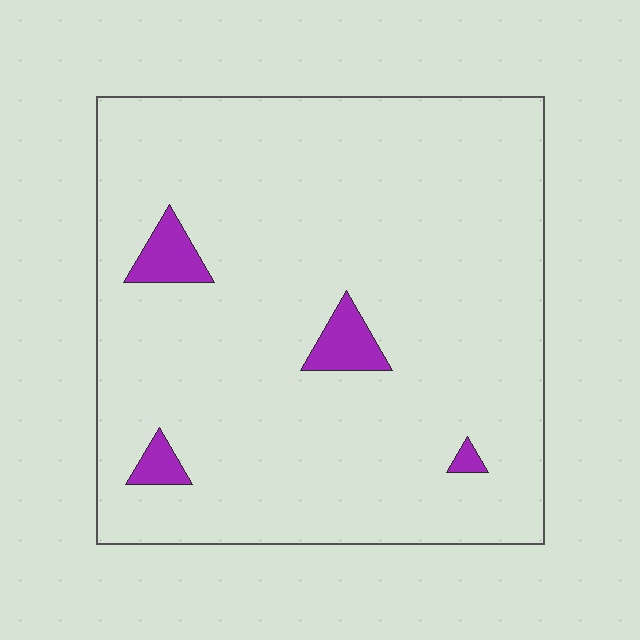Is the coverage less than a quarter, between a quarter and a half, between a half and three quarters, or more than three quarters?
Less than a quarter.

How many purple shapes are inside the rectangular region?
4.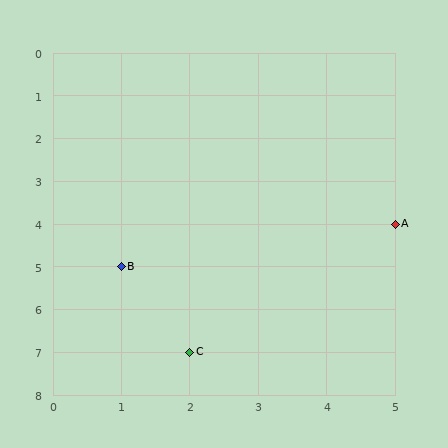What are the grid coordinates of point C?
Point C is at grid coordinates (2, 7).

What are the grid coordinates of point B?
Point B is at grid coordinates (1, 5).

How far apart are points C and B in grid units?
Points C and B are 1 column and 2 rows apart (about 2.2 grid units diagonally).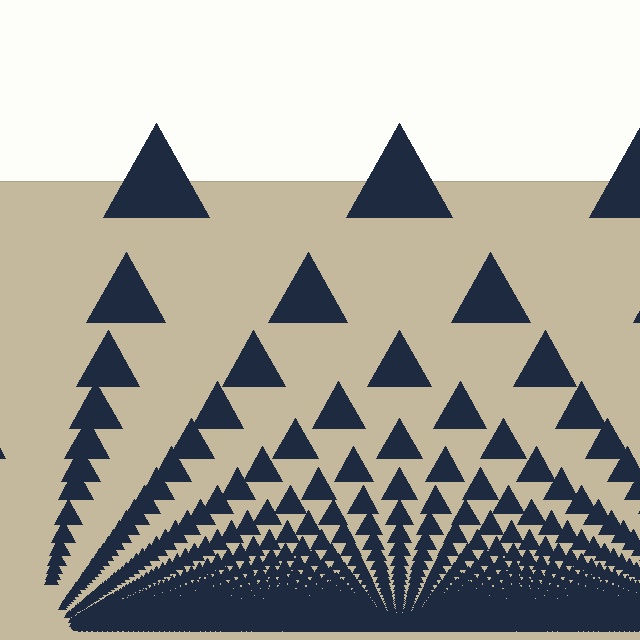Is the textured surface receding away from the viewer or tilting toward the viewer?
The surface appears to tilt toward the viewer. Texture elements get larger and sparser toward the top.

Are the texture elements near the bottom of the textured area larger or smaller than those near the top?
Smaller. The gradient is inverted — elements near the bottom are smaller and denser.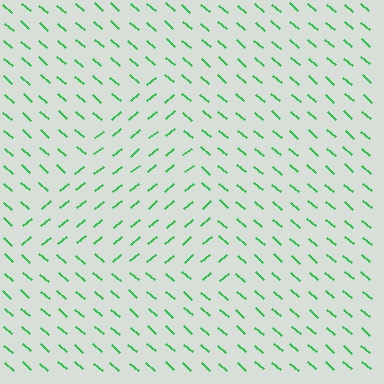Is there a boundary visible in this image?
Yes, there is a texture boundary formed by a change in line orientation.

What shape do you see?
I see a triangle.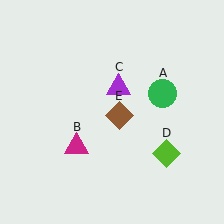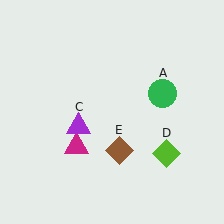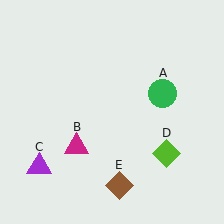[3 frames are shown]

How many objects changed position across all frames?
2 objects changed position: purple triangle (object C), brown diamond (object E).